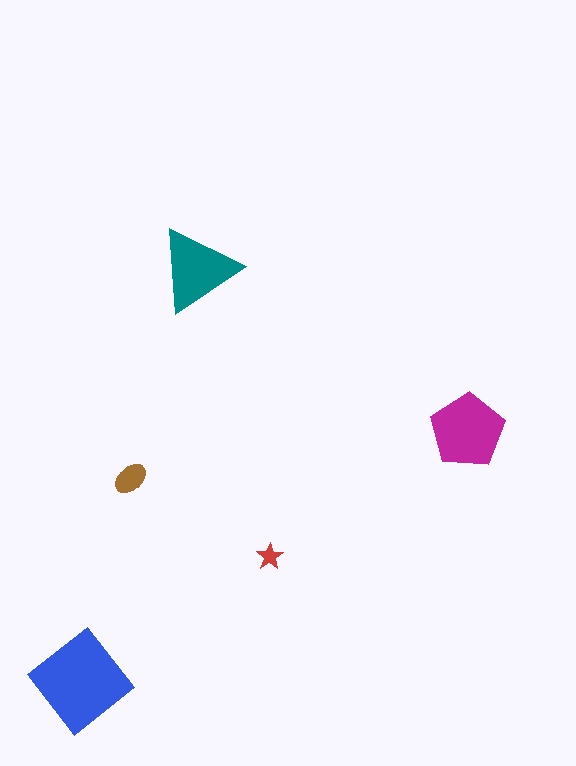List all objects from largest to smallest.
The blue diamond, the magenta pentagon, the teal triangle, the brown ellipse, the red star.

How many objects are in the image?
There are 5 objects in the image.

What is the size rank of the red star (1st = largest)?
5th.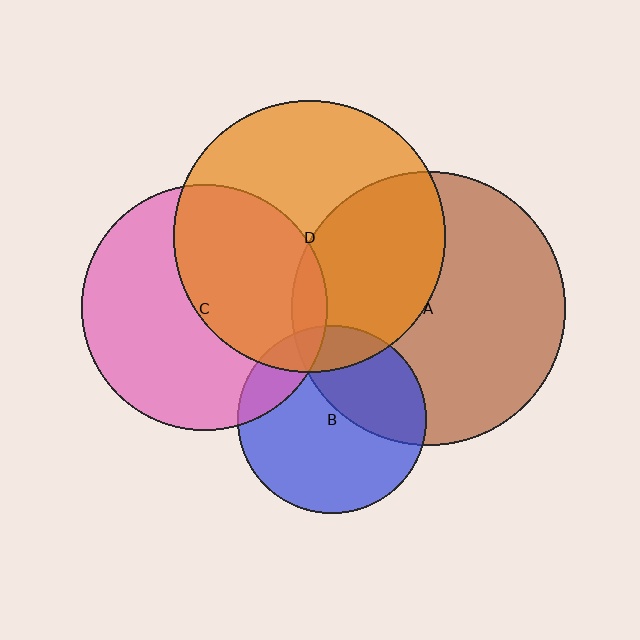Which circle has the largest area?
Circle A (brown).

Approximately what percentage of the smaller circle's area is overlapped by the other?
Approximately 35%.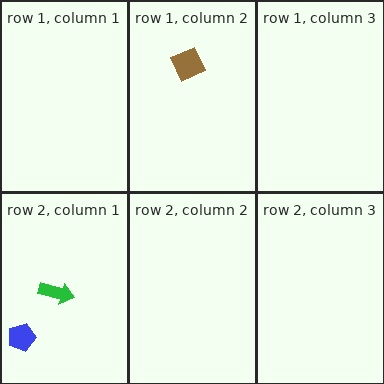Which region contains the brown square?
The row 1, column 2 region.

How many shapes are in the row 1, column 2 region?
1.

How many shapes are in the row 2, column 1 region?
2.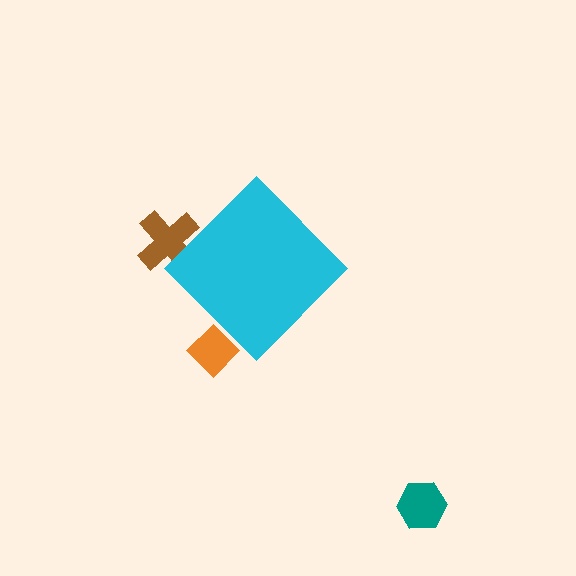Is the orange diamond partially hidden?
Yes, the orange diamond is partially hidden behind the cyan diamond.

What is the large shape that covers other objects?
A cyan diamond.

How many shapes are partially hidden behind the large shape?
2 shapes are partially hidden.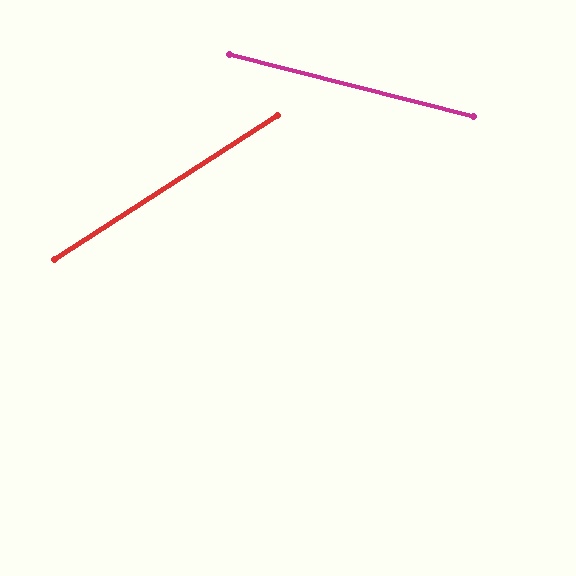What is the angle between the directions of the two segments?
Approximately 47 degrees.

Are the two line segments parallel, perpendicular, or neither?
Neither parallel nor perpendicular — they differ by about 47°.